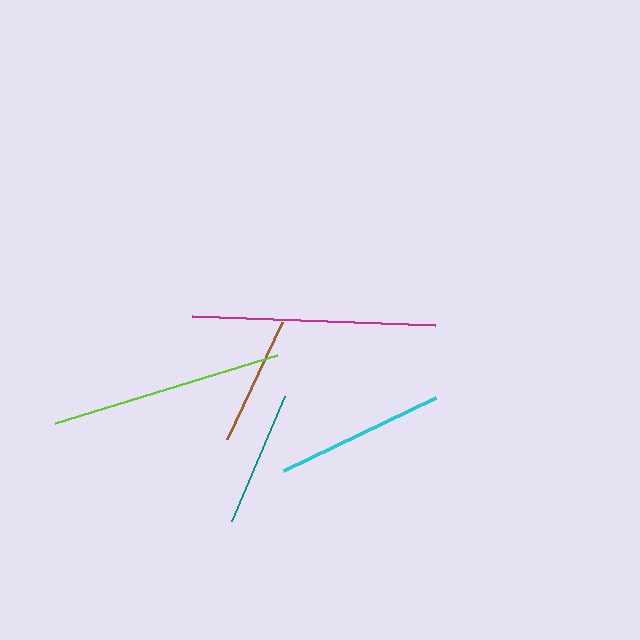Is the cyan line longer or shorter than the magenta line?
The magenta line is longer than the cyan line.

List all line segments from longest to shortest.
From longest to shortest: magenta, lime, cyan, teal, brown.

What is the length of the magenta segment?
The magenta segment is approximately 243 pixels long.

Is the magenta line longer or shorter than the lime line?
The magenta line is longer than the lime line.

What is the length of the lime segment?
The lime segment is approximately 232 pixels long.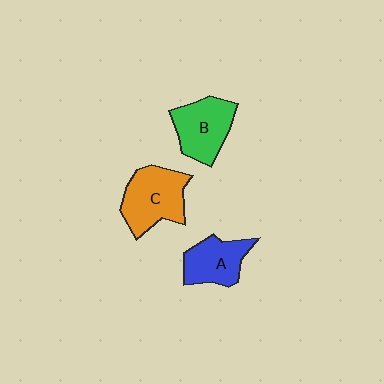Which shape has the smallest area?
Shape A (blue).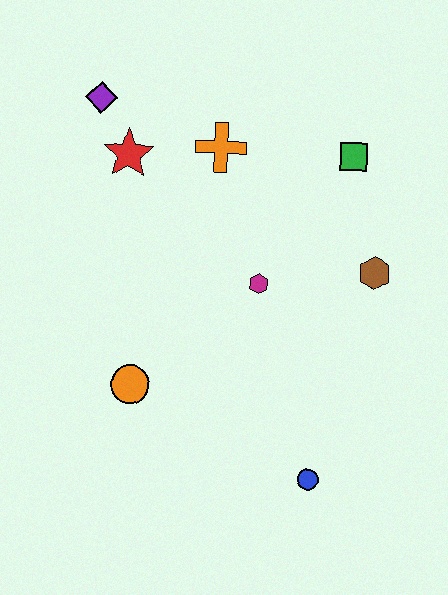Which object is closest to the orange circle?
The magenta hexagon is closest to the orange circle.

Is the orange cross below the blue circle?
No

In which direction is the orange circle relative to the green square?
The orange circle is below the green square.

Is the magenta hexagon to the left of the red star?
No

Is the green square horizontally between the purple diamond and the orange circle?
No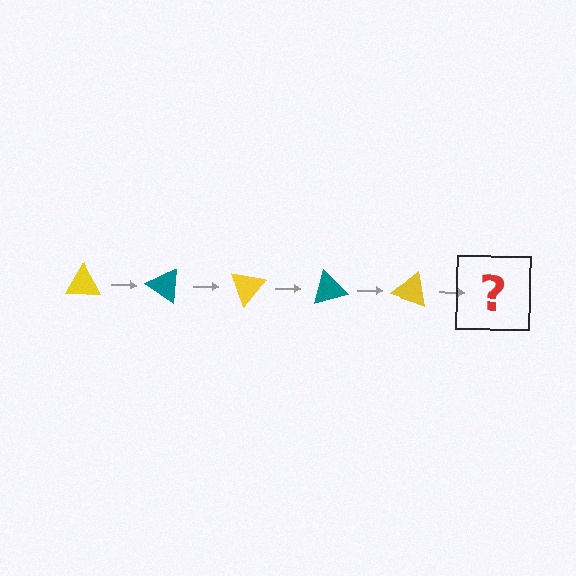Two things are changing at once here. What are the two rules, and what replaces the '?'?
The two rules are that it rotates 35 degrees each step and the color cycles through yellow and teal. The '?' should be a teal triangle, rotated 175 degrees from the start.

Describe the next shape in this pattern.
It should be a teal triangle, rotated 175 degrees from the start.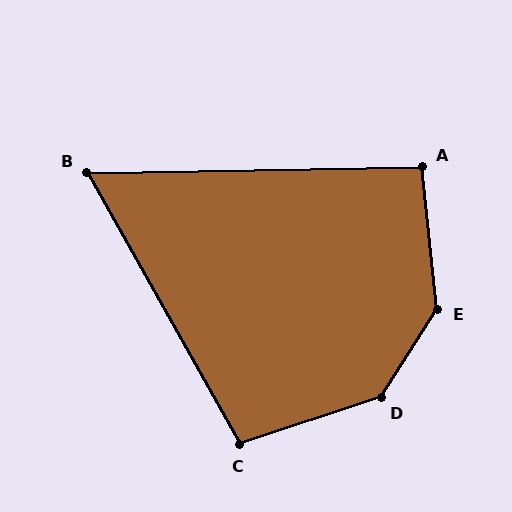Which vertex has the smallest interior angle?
B, at approximately 62 degrees.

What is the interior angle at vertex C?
Approximately 101 degrees (obtuse).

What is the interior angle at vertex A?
Approximately 95 degrees (approximately right).